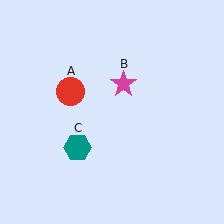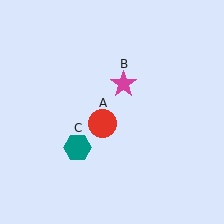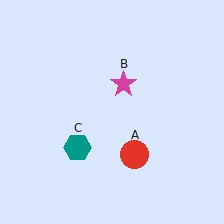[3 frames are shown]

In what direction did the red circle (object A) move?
The red circle (object A) moved down and to the right.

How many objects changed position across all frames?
1 object changed position: red circle (object A).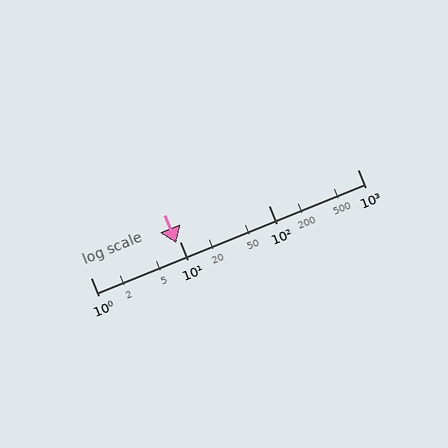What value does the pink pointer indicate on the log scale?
The pointer indicates approximately 9.3.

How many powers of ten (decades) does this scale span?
The scale spans 3 decades, from 1 to 1000.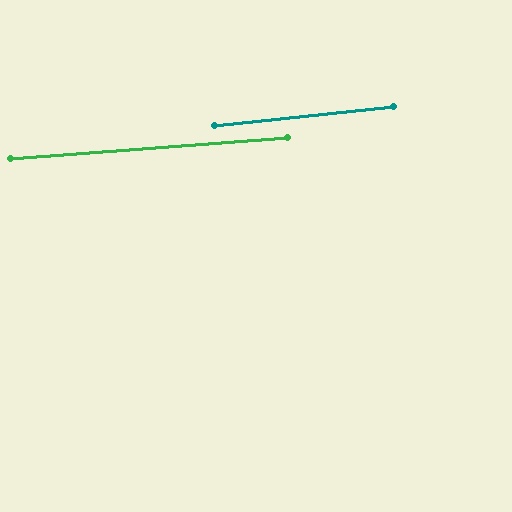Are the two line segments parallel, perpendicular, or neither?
Parallel — their directions differ by only 1.8°.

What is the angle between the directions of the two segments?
Approximately 2 degrees.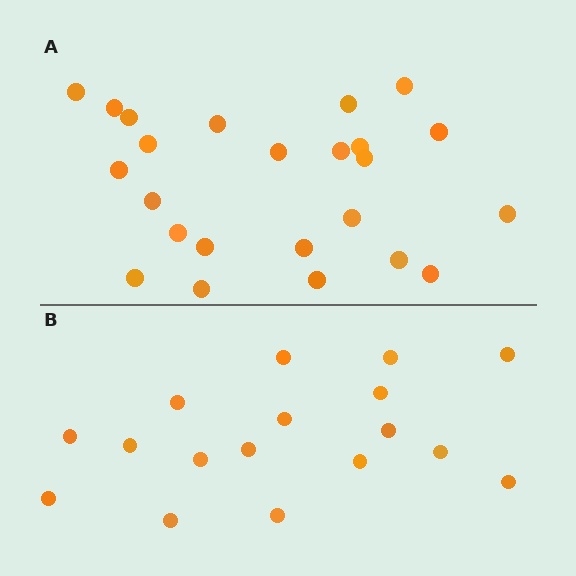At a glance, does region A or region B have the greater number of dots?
Region A (the top region) has more dots.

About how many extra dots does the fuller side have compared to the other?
Region A has roughly 8 or so more dots than region B.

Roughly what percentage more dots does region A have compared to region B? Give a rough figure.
About 40% more.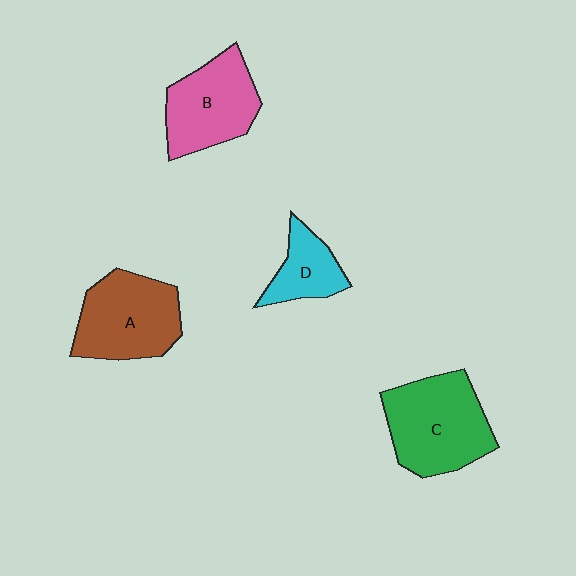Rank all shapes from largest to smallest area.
From largest to smallest: C (green), A (brown), B (pink), D (cyan).